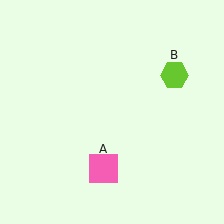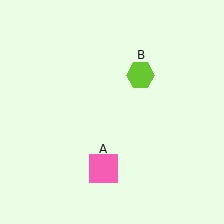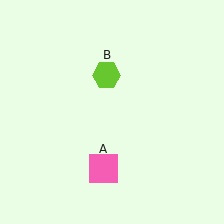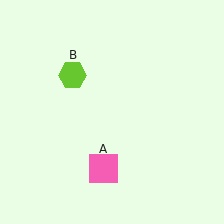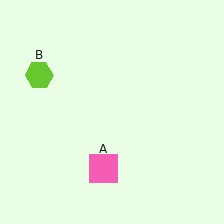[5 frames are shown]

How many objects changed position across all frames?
1 object changed position: lime hexagon (object B).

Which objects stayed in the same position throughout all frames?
Pink square (object A) remained stationary.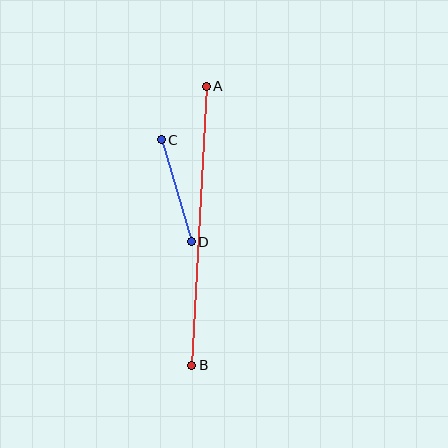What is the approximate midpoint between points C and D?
The midpoint is at approximately (176, 191) pixels.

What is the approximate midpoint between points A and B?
The midpoint is at approximately (199, 226) pixels.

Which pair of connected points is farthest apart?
Points A and B are farthest apart.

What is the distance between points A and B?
The distance is approximately 280 pixels.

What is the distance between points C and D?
The distance is approximately 106 pixels.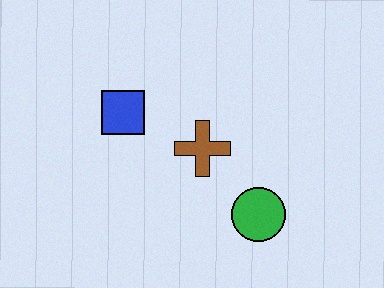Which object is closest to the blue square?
The brown cross is closest to the blue square.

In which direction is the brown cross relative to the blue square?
The brown cross is to the right of the blue square.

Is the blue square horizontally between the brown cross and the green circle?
No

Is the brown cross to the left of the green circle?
Yes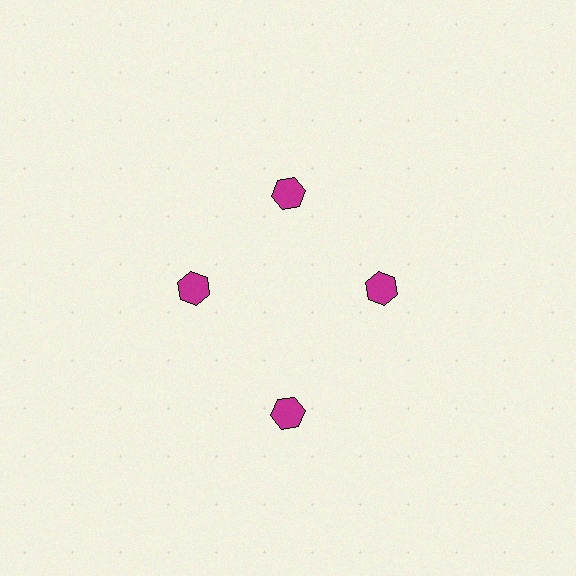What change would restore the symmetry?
The symmetry would be restored by moving it inward, back onto the ring so that all 4 hexagons sit at equal angles and equal distance from the center.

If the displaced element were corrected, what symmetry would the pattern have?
It would have 4-fold rotational symmetry — the pattern would map onto itself every 90 degrees.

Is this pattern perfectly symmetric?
No. The 4 magenta hexagons are arranged in a ring, but one element near the 6 o'clock position is pushed outward from the center, breaking the 4-fold rotational symmetry.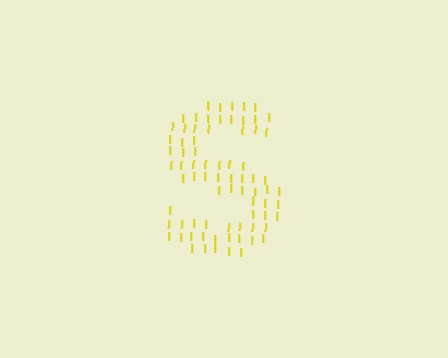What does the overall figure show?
The overall figure shows the letter S.